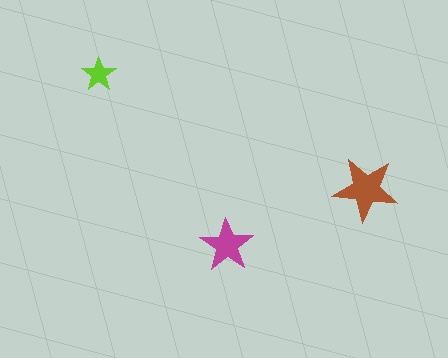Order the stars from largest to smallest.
the brown one, the magenta one, the lime one.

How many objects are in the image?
There are 3 objects in the image.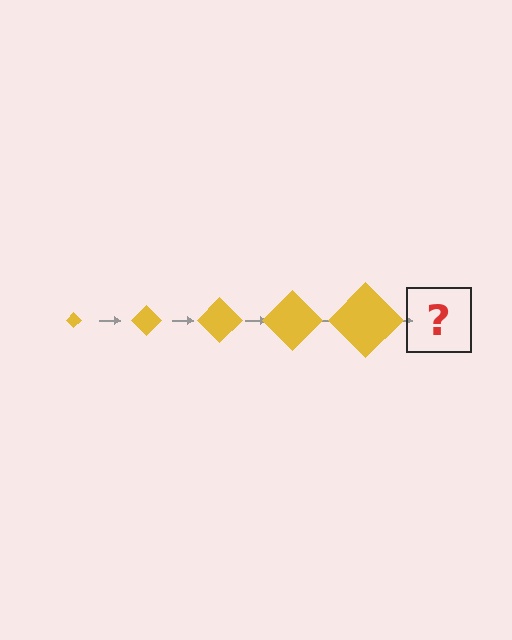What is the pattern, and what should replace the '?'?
The pattern is that the diamond gets progressively larger each step. The '?' should be a yellow diamond, larger than the previous one.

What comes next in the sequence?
The next element should be a yellow diamond, larger than the previous one.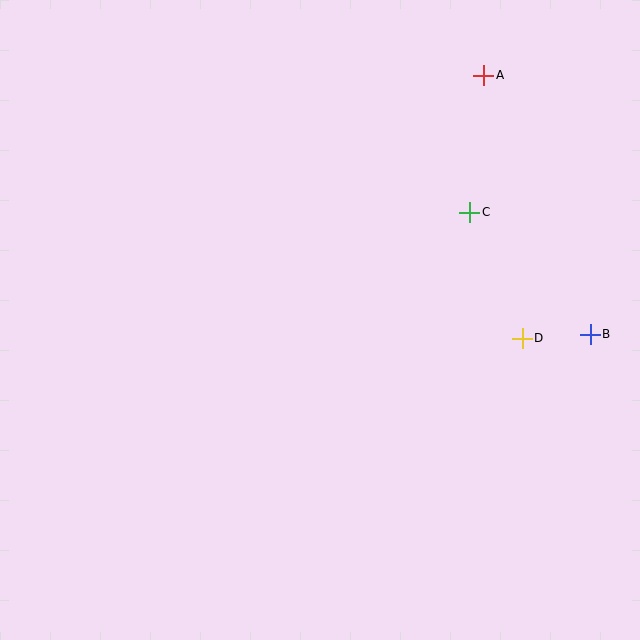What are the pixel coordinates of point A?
Point A is at (484, 75).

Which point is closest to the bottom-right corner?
Point B is closest to the bottom-right corner.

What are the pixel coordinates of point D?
Point D is at (522, 338).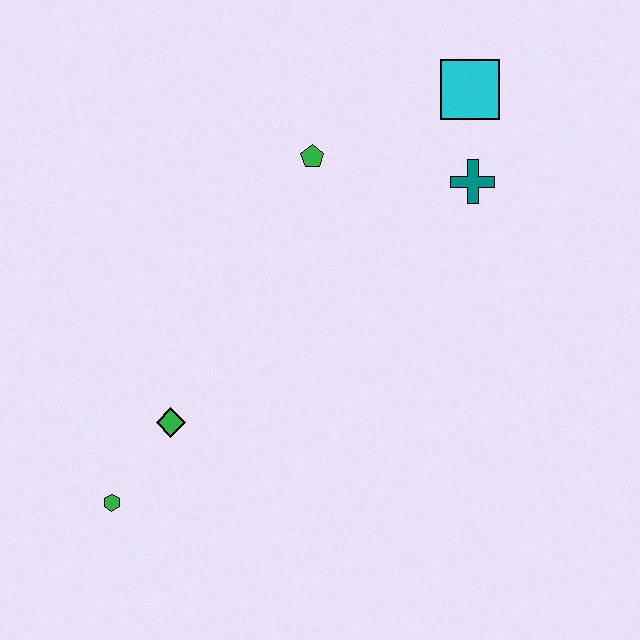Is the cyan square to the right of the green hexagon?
Yes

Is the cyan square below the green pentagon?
No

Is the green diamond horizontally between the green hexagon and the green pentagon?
Yes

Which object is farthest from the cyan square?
The green hexagon is farthest from the cyan square.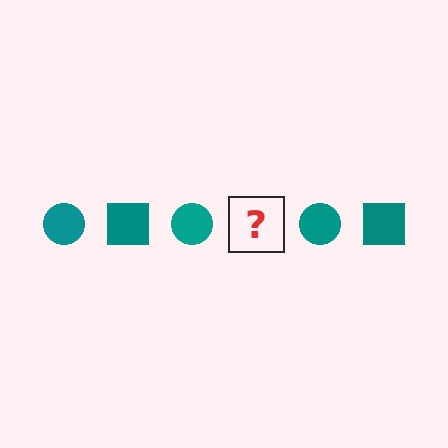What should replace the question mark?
The question mark should be replaced with a teal square.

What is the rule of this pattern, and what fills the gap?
The rule is that the pattern cycles through circle, square shapes in teal. The gap should be filled with a teal square.